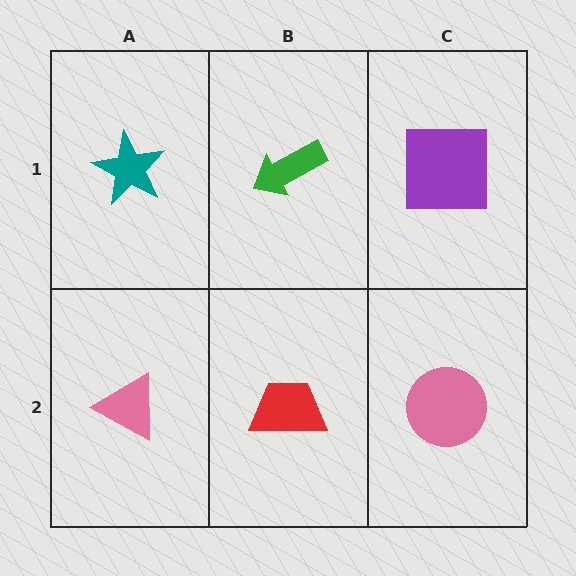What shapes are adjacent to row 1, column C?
A pink circle (row 2, column C), a green arrow (row 1, column B).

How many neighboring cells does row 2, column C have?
2.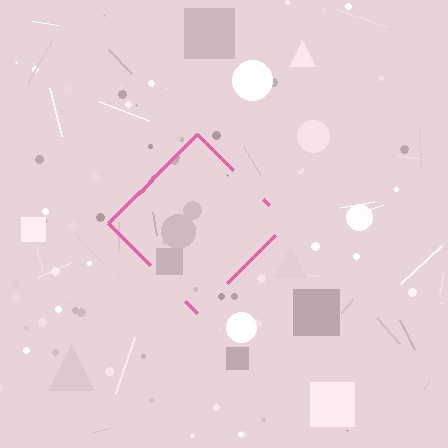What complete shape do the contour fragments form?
The contour fragments form a diamond.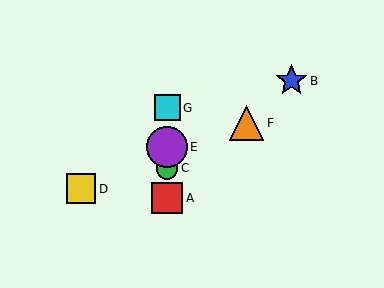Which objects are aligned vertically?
Objects A, C, E, G are aligned vertically.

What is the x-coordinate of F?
Object F is at x≈247.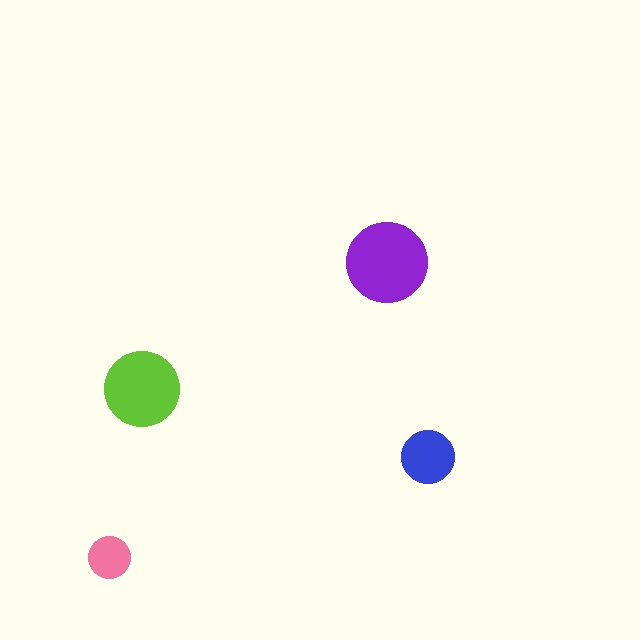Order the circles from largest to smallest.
the purple one, the lime one, the blue one, the pink one.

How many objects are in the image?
There are 4 objects in the image.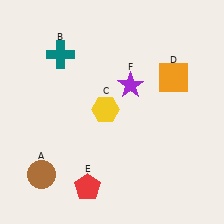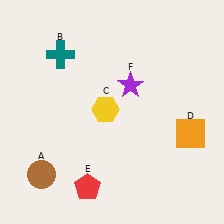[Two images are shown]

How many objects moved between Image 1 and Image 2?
1 object moved between the two images.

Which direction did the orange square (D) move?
The orange square (D) moved down.